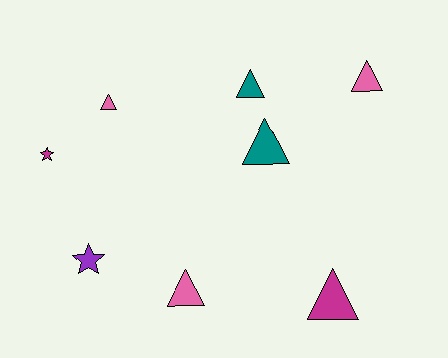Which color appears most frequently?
Pink, with 3 objects.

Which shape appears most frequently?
Triangle, with 6 objects.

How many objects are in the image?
There are 8 objects.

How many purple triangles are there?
There are no purple triangles.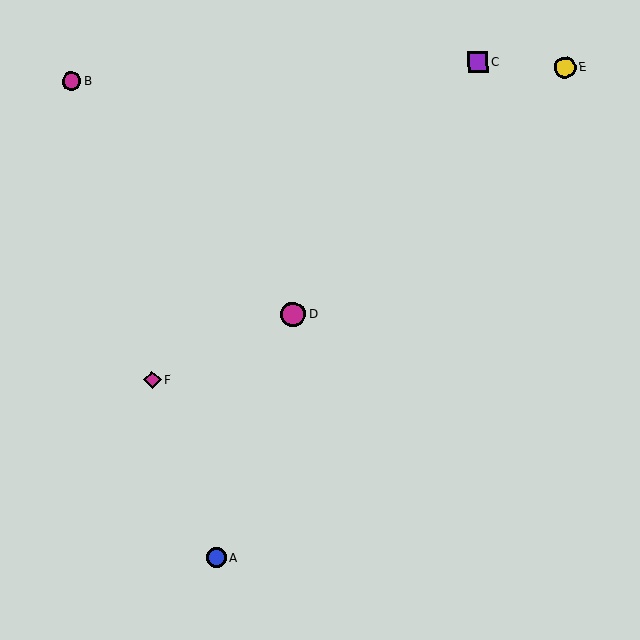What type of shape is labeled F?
Shape F is a magenta diamond.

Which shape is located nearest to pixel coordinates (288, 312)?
The magenta circle (labeled D) at (293, 314) is nearest to that location.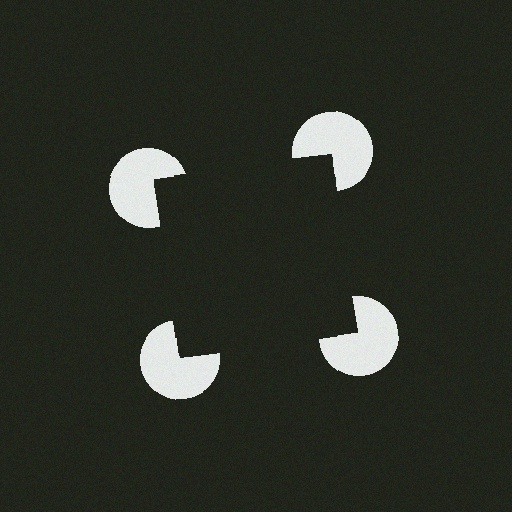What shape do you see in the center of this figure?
An illusory square — its edges are inferred from the aligned wedge cuts in the pac-man discs, not physically drawn.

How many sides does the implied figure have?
4 sides.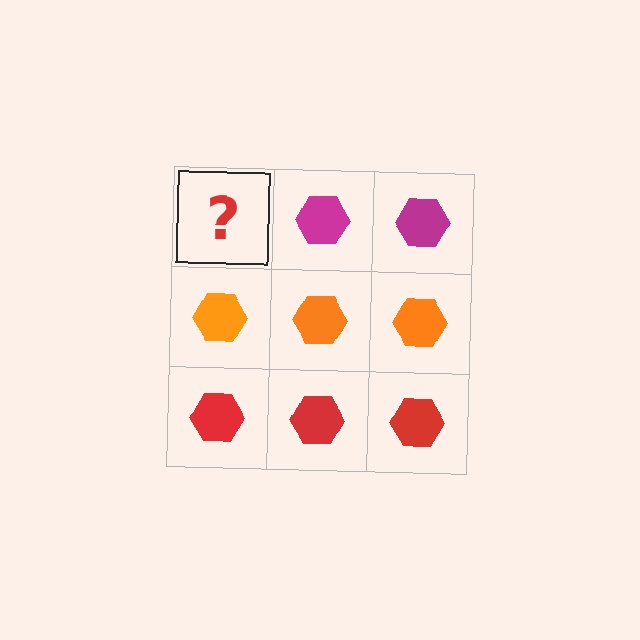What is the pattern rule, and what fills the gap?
The rule is that each row has a consistent color. The gap should be filled with a magenta hexagon.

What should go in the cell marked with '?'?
The missing cell should contain a magenta hexagon.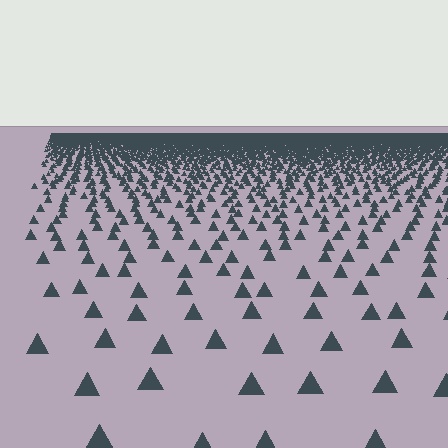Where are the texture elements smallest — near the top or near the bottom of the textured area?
Near the top.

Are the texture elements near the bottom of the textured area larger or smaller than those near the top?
Larger. Near the bottom, elements are closer to the viewer and appear at a bigger on-screen size.